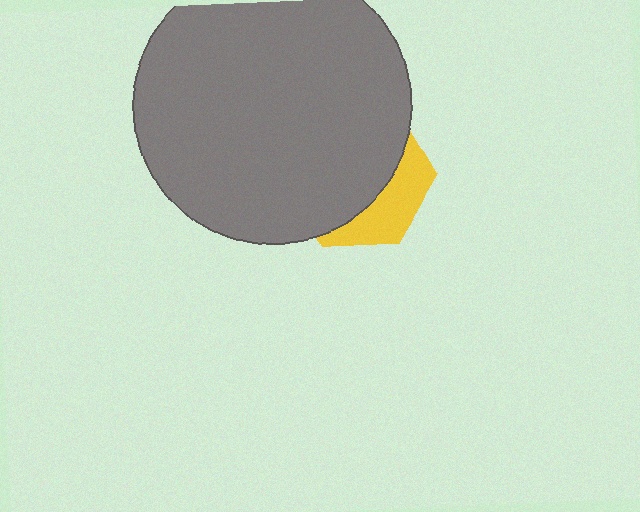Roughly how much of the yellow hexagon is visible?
A small part of it is visible (roughly 31%).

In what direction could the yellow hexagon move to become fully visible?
The yellow hexagon could move toward the lower-right. That would shift it out from behind the gray circle entirely.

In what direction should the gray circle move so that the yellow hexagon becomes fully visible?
The gray circle should move toward the upper-left. That is the shortest direction to clear the overlap and leave the yellow hexagon fully visible.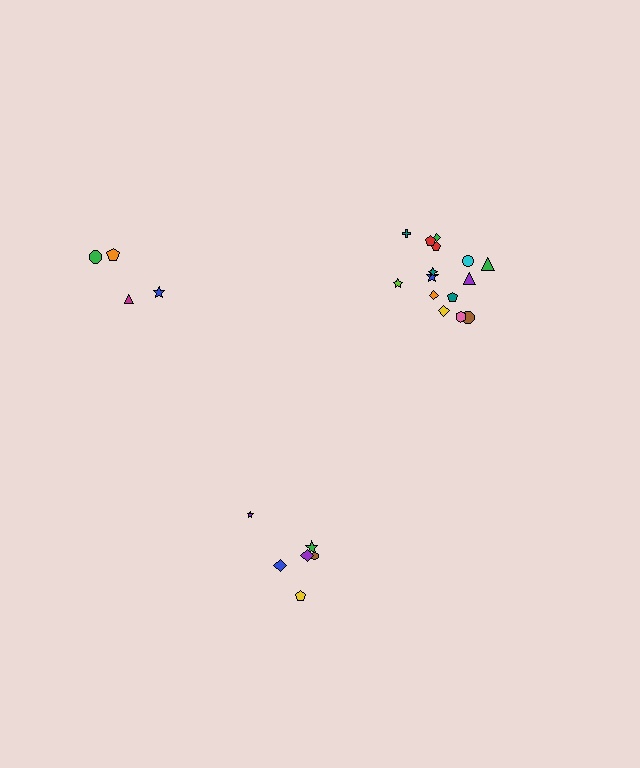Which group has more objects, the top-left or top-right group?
The top-right group.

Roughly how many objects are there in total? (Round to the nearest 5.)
Roughly 25 objects in total.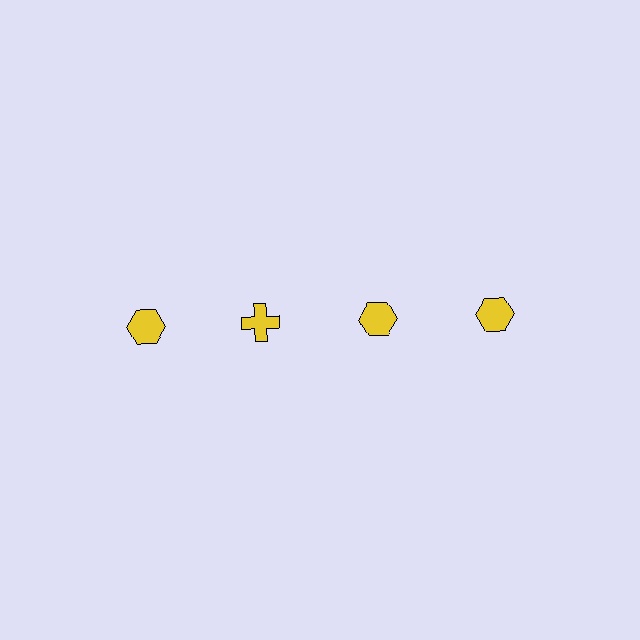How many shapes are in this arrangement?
There are 4 shapes arranged in a grid pattern.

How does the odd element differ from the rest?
It has a different shape: cross instead of hexagon.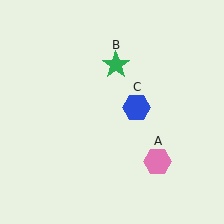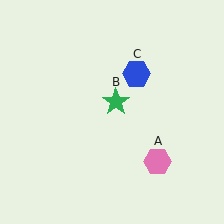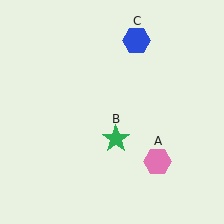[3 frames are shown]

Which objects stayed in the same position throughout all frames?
Pink hexagon (object A) remained stationary.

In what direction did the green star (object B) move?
The green star (object B) moved down.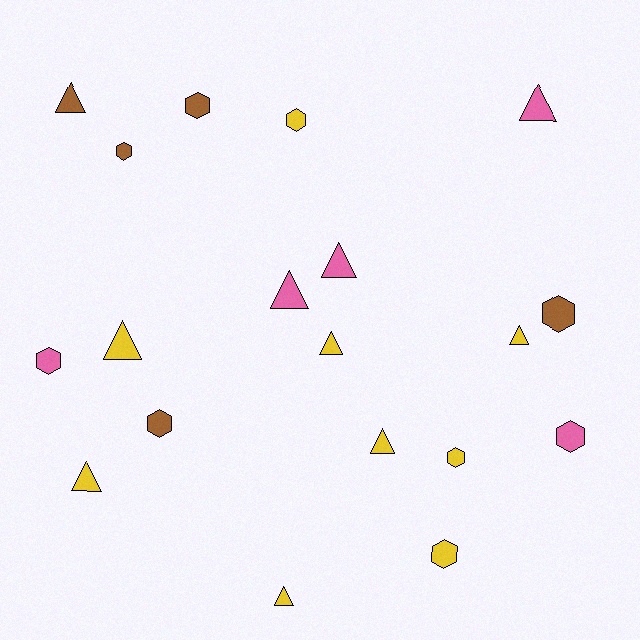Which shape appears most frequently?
Triangle, with 10 objects.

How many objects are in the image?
There are 19 objects.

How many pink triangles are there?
There are 3 pink triangles.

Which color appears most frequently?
Yellow, with 9 objects.